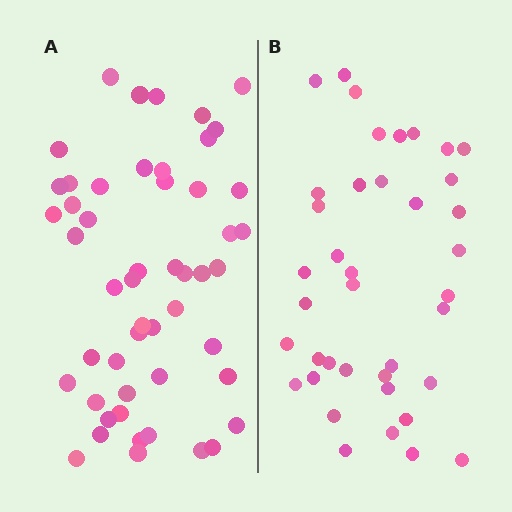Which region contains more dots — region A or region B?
Region A (the left region) has more dots.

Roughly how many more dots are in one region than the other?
Region A has roughly 12 or so more dots than region B.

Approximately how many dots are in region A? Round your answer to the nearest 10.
About 50 dots. (The exact count is 51, which rounds to 50.)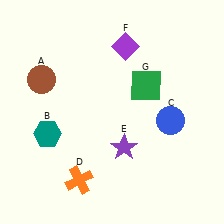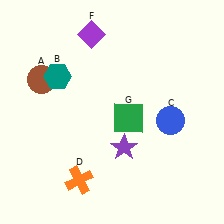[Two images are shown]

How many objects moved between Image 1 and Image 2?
3 objects moved between the two images.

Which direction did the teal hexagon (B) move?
The teal hexagon (B) moved up.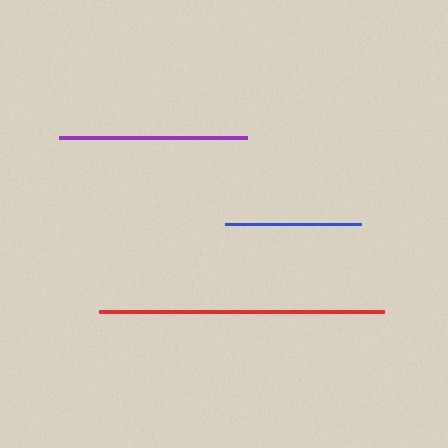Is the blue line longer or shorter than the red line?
The red line is longer than the blue line.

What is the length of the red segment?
The red segment is approximately 285 pixels long.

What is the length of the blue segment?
The blue segment is approximately 136 pixels long.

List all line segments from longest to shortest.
From longest to shortest: red, purple, blue.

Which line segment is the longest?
The red line is the longest at approximately 285 pixels.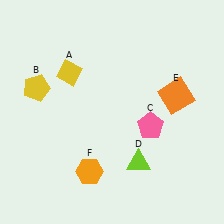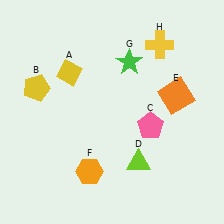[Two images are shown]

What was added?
A green star (G), a yellow cross (H) were added in Image 2.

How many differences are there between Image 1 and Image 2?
There are 2 differences between the two images.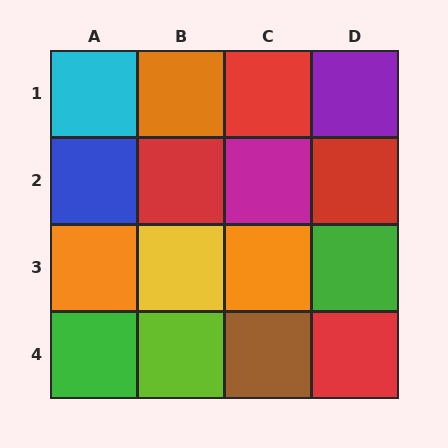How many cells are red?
4 cells are red.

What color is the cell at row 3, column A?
Orange.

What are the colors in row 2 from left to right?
Blue, red, magenta, red.